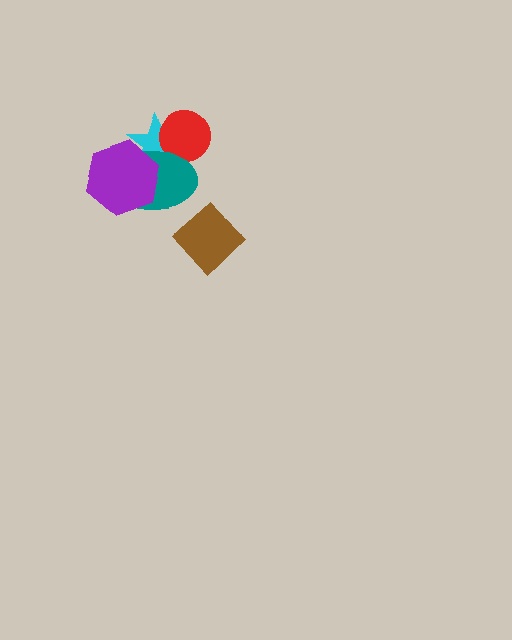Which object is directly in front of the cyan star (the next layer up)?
The red circle is directly in front of the cyan star.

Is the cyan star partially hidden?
Yes, it is partially covered by another shape.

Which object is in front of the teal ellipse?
The purple hexagon is in front of the teal ellipse.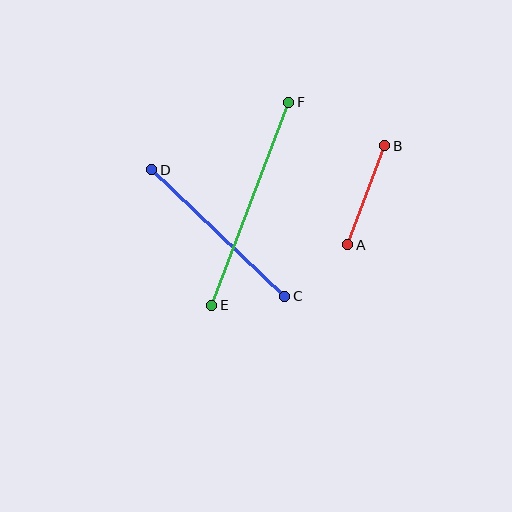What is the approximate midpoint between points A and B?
The midpoint is at approximately (366, 195) pixels.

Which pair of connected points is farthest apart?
Points E and F are farthest apart.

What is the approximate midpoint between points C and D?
The midpoint is at approximately (218, 233) pixels.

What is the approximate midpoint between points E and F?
The midpoint is at approximately (250, 204) pixels.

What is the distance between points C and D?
The distance is approximately 183 pixels.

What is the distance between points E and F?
The distance is approximately 217 pixels.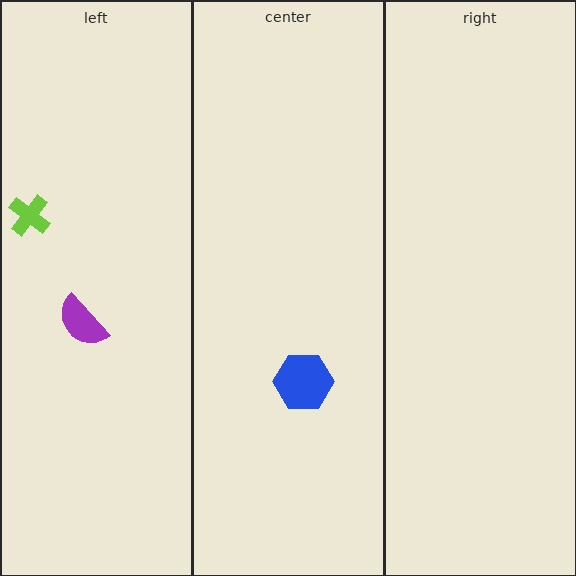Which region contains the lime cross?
The left region.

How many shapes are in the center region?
1.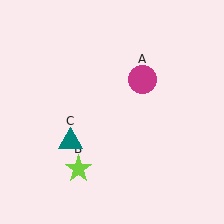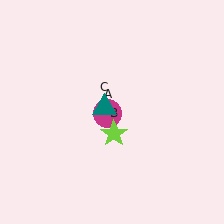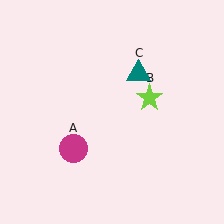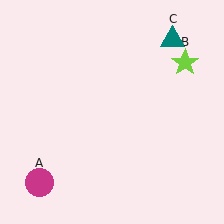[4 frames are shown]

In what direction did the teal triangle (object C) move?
The teal triangle (object C) moved up and to the right.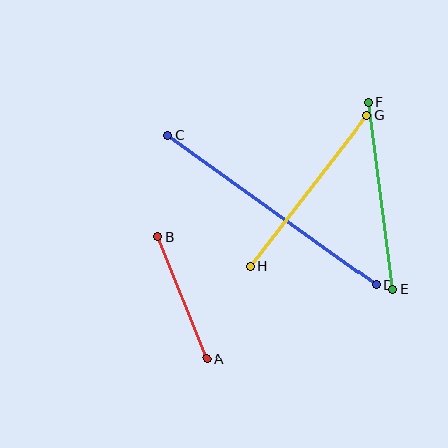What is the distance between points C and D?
The distance is approximately 257 pixels.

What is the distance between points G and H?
The distance is approximately 190 pixels.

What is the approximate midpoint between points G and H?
The midpoint is at approximately (308, 191) pixels.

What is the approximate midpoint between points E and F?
The midpoint is at approximately (381, 196) pixels.